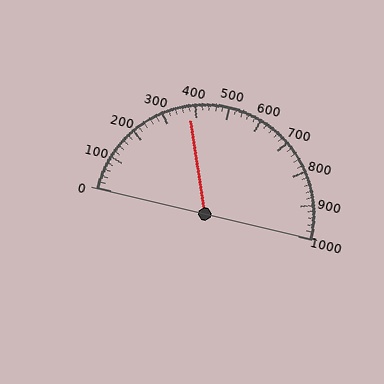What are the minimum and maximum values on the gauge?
The gauge ranges from 0 to 1000.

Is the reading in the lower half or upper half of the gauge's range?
The reading is in the lower half of the range (0 to 1000).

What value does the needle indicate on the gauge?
The needle indicates approximately 380.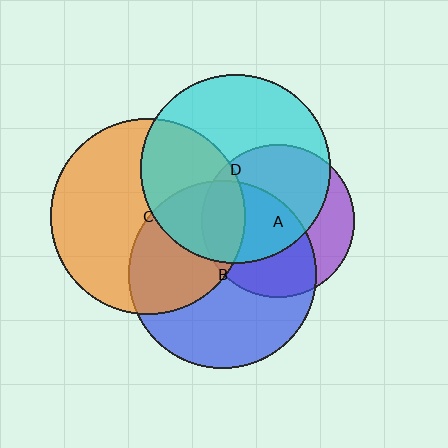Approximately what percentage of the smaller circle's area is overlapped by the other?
Approximately 65%.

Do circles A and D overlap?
Yes.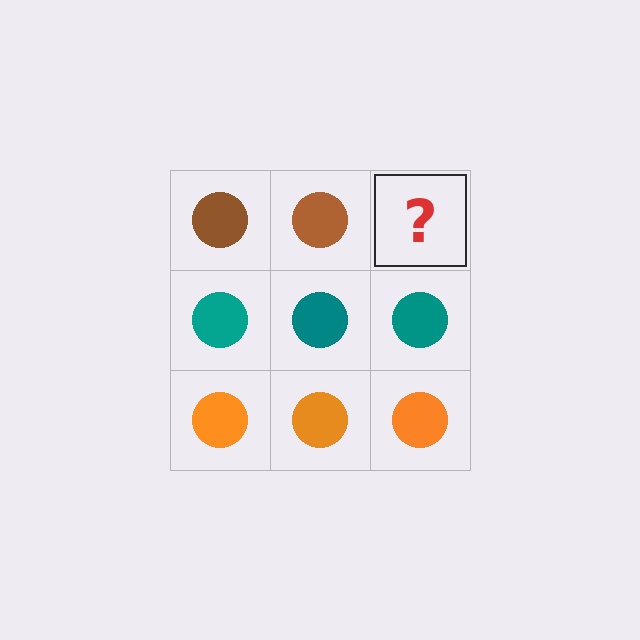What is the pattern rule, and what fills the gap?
The rule is that each row has a consistent color. The gap should be filled with a brown circle.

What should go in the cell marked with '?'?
The missing cell should contain a brown circle.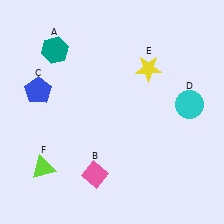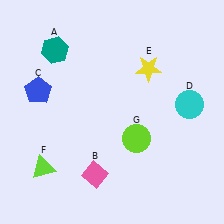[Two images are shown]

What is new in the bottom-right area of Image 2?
A lime circle (G) was added in the bottom-right area of Image 2.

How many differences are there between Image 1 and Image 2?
There is 1 difference between the two images.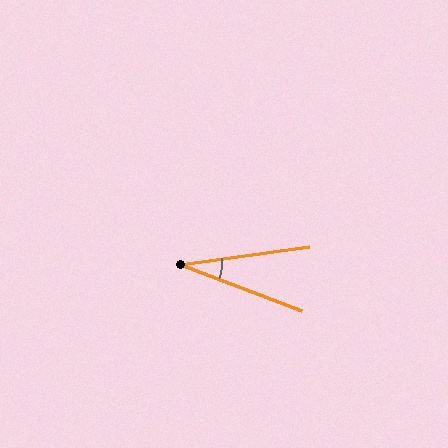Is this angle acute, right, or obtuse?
It is acute.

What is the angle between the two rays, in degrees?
Approximately 29 degrees.